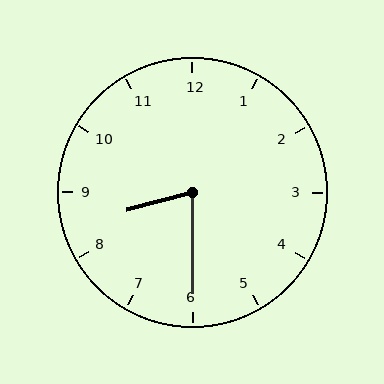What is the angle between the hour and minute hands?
Approximately 75 degrees.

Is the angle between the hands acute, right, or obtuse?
It is acute.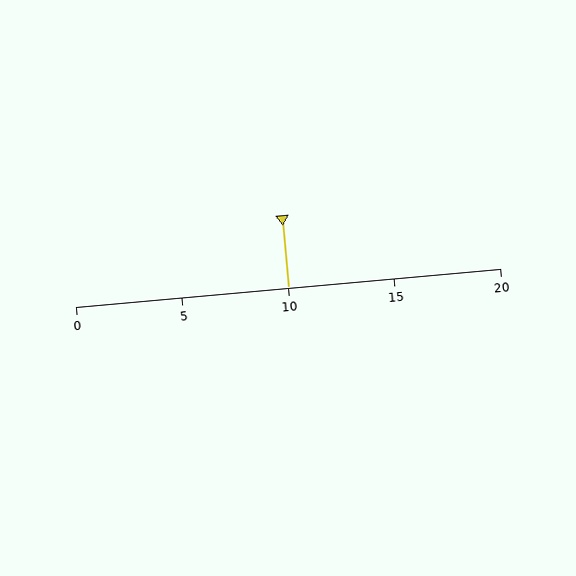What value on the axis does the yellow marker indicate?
The marker indicates approximately 10.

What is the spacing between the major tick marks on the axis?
The major ticks are spaced 5 apart.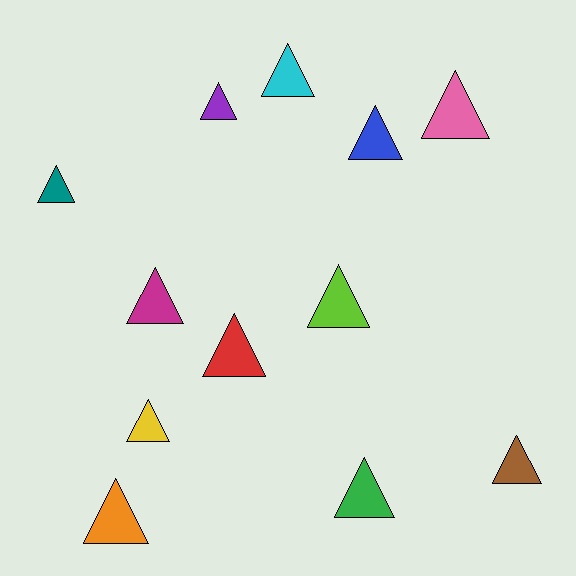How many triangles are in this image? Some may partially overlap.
There are 12 triangles.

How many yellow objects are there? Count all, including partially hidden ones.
There is 1 yellow object.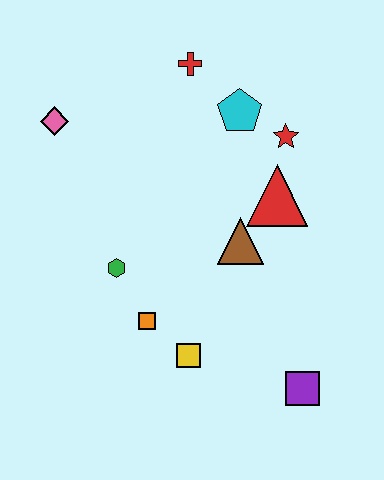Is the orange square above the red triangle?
No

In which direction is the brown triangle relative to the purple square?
The brown triangle is above the purple square.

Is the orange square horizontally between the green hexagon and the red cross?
Yes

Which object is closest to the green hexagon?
The orange square is closest to the green hexagon.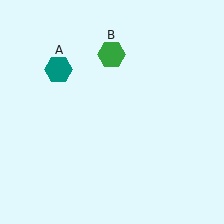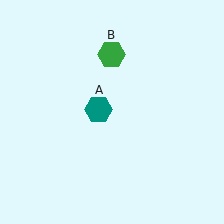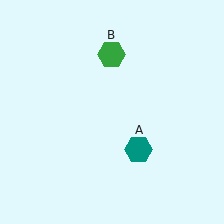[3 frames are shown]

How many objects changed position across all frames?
1 object changed position: teal hexagon (object A).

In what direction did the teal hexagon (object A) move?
The teal hexagon (object A) moved down and to the right.